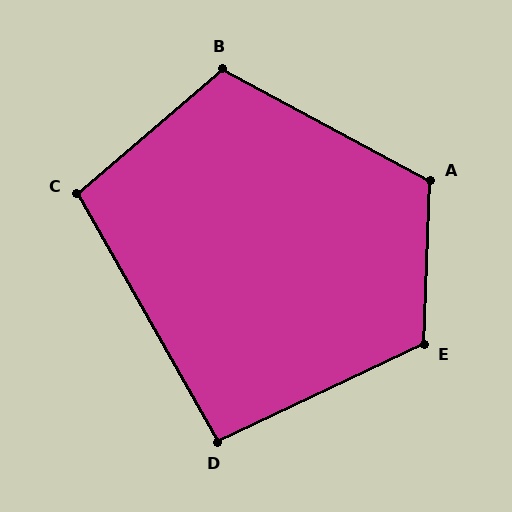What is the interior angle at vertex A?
Approximately 116 degrees (obtuse).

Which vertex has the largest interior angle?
E, at approximately 117 degrees.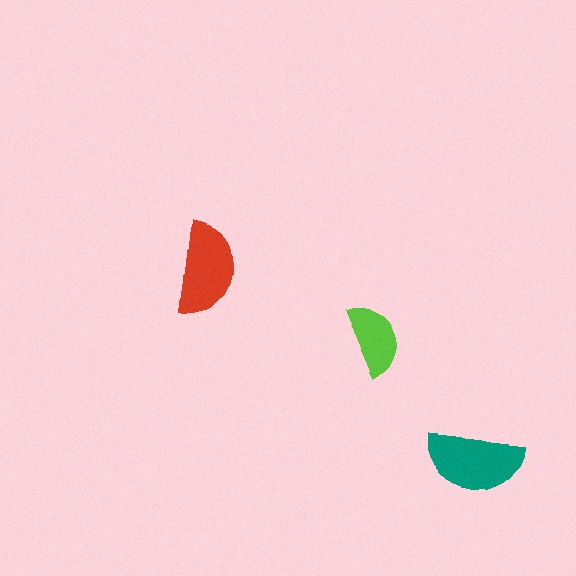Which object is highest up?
The red semicircle is topmost.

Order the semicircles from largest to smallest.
the teal one, the red one, the lime one.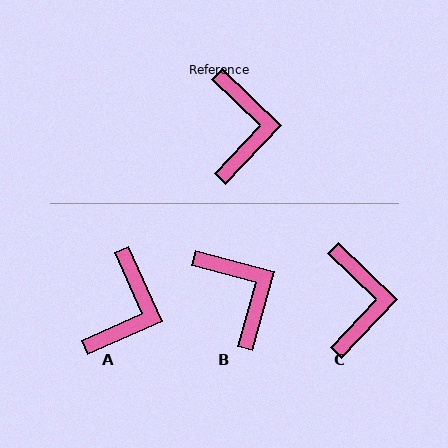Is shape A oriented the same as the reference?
No, it is off by about 22 degrees.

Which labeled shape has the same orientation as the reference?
C.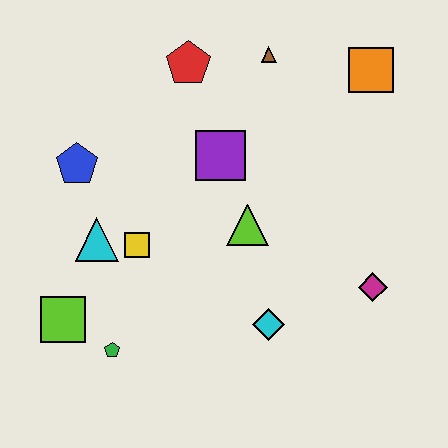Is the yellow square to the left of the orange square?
Yes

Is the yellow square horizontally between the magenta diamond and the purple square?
No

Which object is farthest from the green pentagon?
The orange square is farthest from the green pentagon.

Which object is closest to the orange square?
The brown triangle is closest to the orange square.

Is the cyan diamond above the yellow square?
No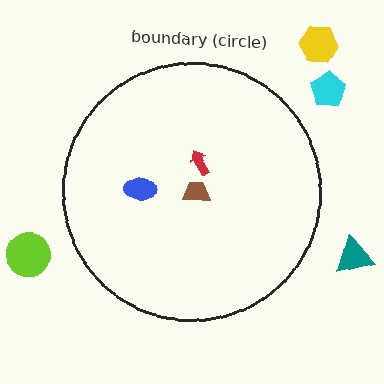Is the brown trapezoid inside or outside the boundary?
Inside.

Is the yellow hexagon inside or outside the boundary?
Outside.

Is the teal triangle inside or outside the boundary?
Outside.